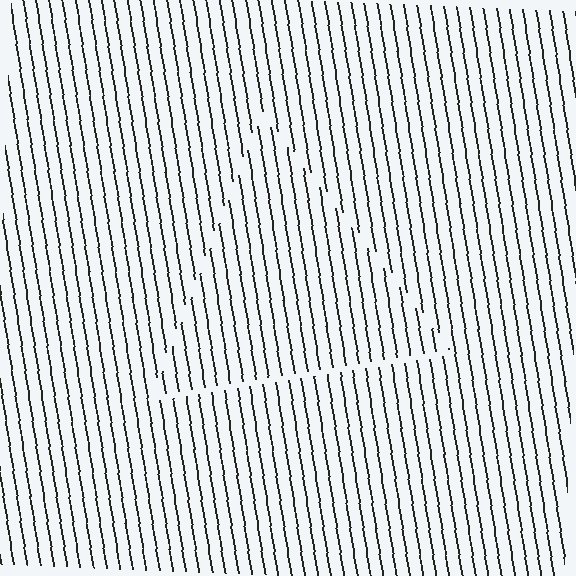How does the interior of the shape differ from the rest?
The interior of the shape contains the same grating, shifted by half a period — the contour is defined by the phase discontinuity where line-ends from the inner and outer gratings abut.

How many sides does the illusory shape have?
3 sides — the line-ends trace a triangle.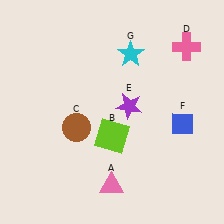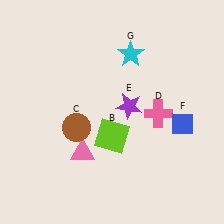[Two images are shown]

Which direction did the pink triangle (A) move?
The pink triangle (A) moved up.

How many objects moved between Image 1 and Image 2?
2 objects moved between the two images.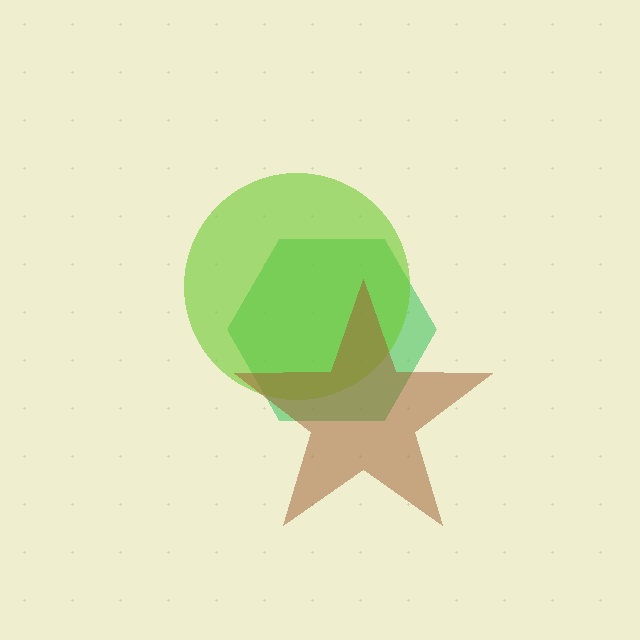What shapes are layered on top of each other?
The layered shapes are: a green hexagon, a lime circle, a brown star.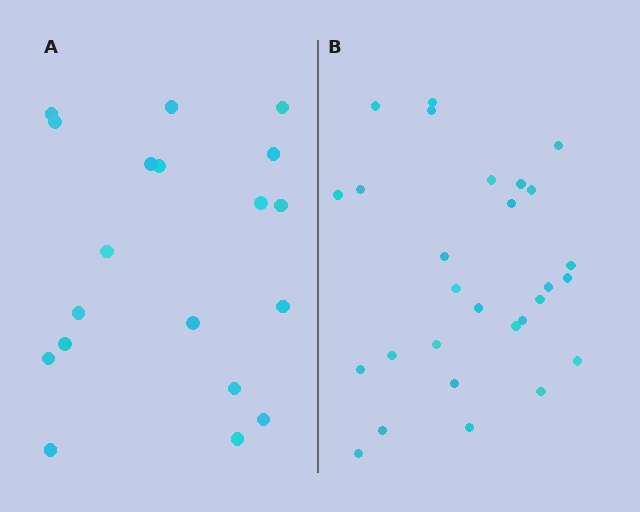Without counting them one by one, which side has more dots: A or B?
Region B (the right region) has more dots.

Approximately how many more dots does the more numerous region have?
Region B has roughly 8 or so more dots than region A.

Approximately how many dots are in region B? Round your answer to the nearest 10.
About 30 dots. (The exact count is 28, which rounds to 30.)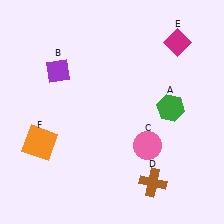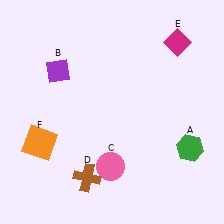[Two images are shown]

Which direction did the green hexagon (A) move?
The green hexagon (A) moved down.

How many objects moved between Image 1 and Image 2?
3 objects moved between the two images.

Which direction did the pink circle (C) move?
The pink circle (C) moved left.